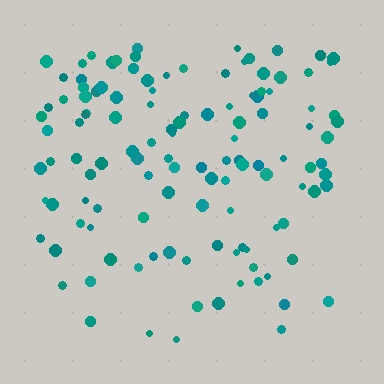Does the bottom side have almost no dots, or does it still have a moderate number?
Still a moderate number, just noticeably fewer than the top.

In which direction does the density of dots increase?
From bottom to top, with the top side densest.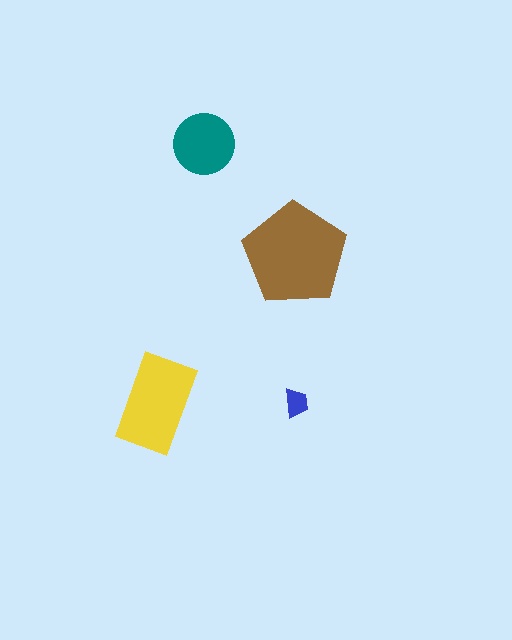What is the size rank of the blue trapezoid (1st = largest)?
4th.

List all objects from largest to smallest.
The brown pentagon, the yellow rectangle, the teal circle, the blue trapezoid.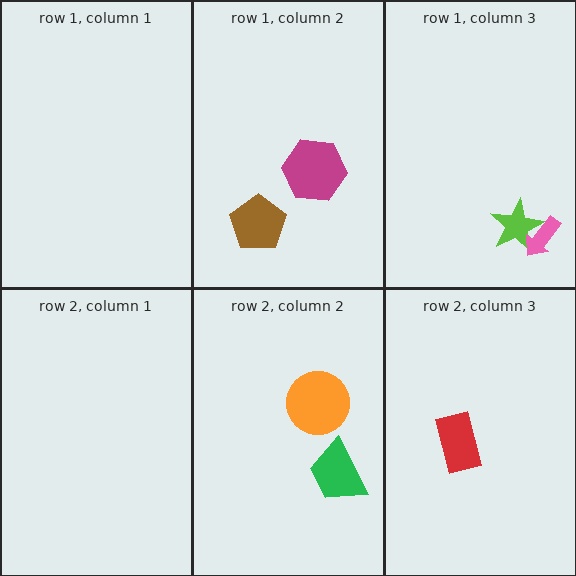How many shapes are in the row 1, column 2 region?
2.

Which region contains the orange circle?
The row 2, column 2 region.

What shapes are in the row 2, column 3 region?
The red rectangle.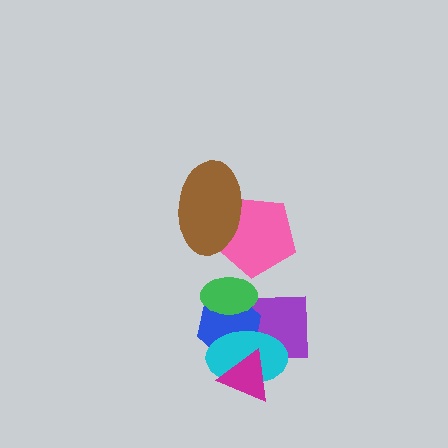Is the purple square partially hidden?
Yes, it is partially covered by another shape.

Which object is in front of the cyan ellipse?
The magenta triangle is in front of the cyan ellipse.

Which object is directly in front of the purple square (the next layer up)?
The blue hexagon is directly in front of the purple square.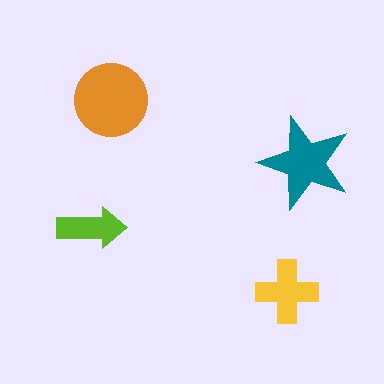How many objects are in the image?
There are 4 objects in the image.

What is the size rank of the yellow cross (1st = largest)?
3rd.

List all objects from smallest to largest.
The lime arrow, the yellow cross, the teal star, the orange circle.